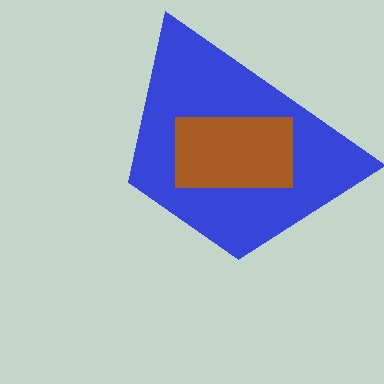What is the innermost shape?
The brown rectangle.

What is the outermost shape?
The blue trapezoid.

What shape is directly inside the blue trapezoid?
The brown rectangle.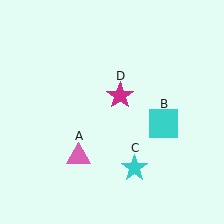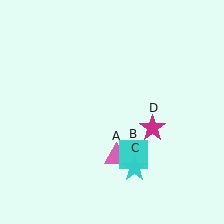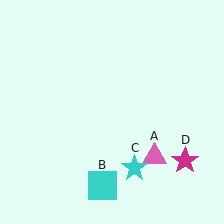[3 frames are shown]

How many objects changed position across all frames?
3 objects changed position: pink triangle (object A), cyan square (object B), magenta star (object D).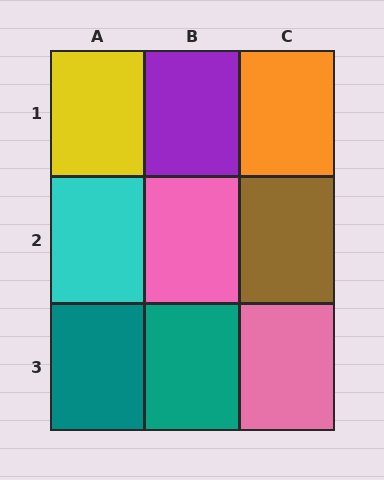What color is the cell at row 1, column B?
Purple.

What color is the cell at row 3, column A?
Teal.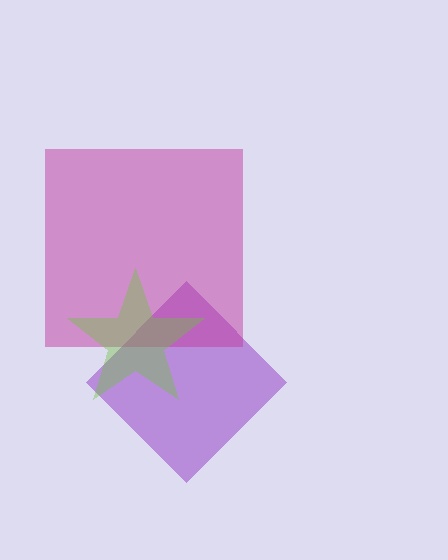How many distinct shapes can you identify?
There are 3 distinct shapes: a purple diamond, a magenta square, a lime star.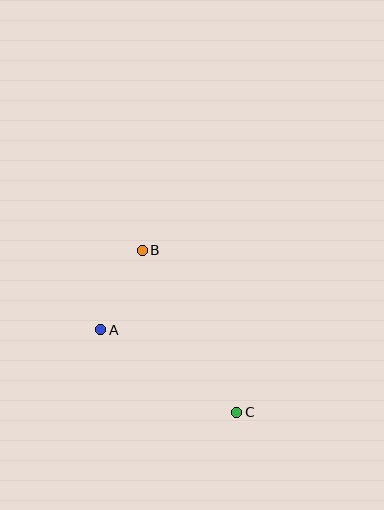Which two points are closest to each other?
Points A and B are closest to each other.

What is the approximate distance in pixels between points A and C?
The distance between A and C is approximately 159 pixels.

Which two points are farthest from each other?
Points B and C are farthest from each other.